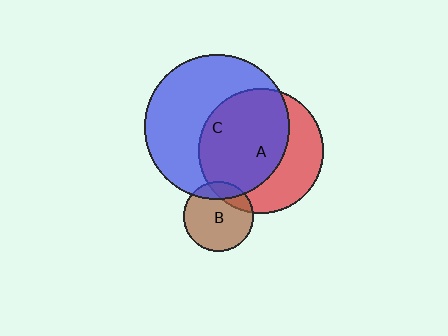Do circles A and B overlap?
Yes.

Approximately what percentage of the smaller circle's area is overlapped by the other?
Approximately 20%.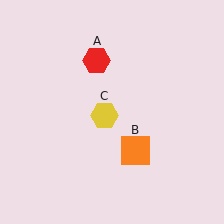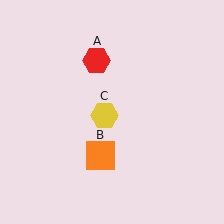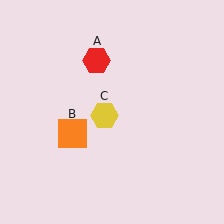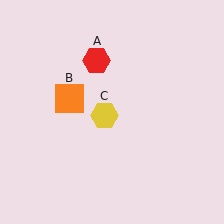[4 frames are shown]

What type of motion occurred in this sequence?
The orange square (object B) rotated clockwise around the center of the scene.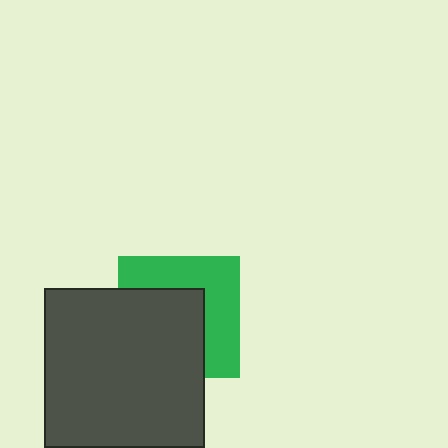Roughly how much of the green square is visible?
About half of it is visible (roughly 47%).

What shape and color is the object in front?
The object in front is a dark gray square.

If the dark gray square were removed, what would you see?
You would see the complete green square.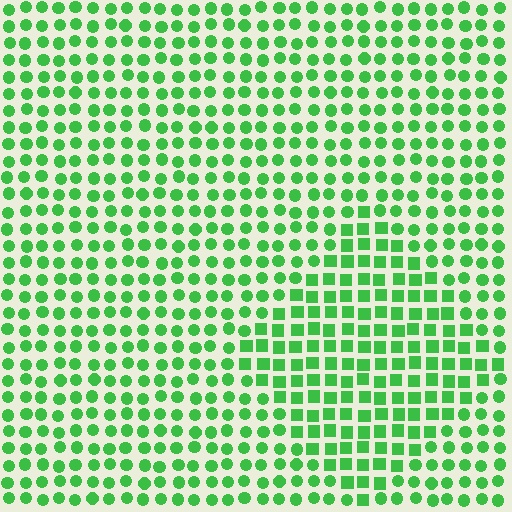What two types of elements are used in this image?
The image uses squares inside the diamond region and circles outside it.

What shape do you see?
I see a diamond.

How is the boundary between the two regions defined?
The boundary is defined by a change in element shape: squares inside vs. circles outside. All elements share the same color and spacing.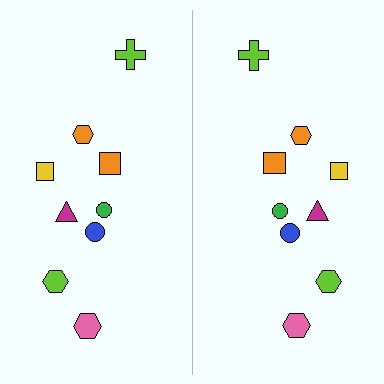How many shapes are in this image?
There are 18 shapes in this image.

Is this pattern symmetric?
Yes, this pattern has bilateral (reflection) symmetry.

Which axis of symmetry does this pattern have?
The pattern has a vertical axis of symmetry running through the center of the image.